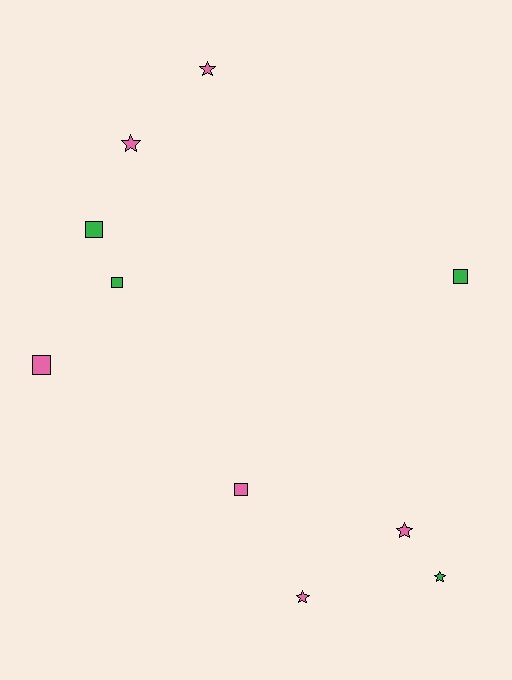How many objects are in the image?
There are 10 objects.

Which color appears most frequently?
Pink, with 6 objects.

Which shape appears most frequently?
Star, with 5 objects.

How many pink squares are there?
There are 2 pink squares.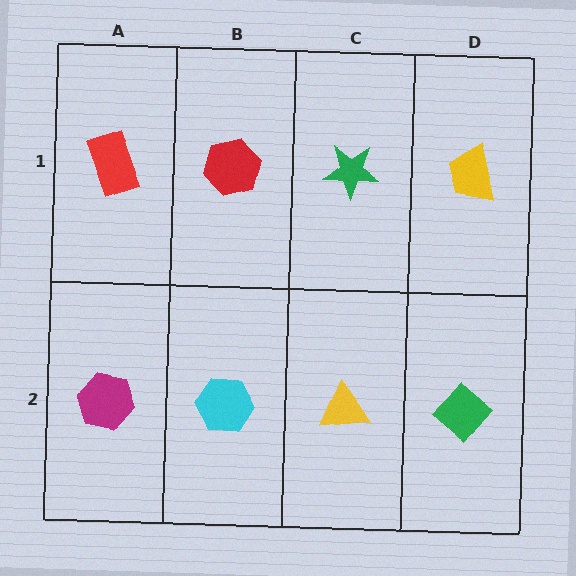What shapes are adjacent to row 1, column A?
A magenta hexagon (row 2, column A), a red hexagon (row 1, column B).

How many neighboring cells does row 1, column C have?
3.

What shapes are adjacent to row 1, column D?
A green diamond (row 2, column D), a green star (row 1, column C).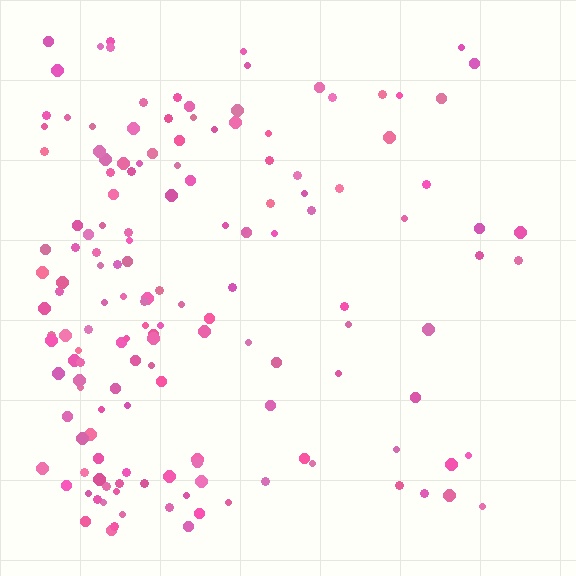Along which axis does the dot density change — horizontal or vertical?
Horizontal.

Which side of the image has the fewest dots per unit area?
The right.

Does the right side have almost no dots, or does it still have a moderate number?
Still a moderate number, just noticeably fewer than the left.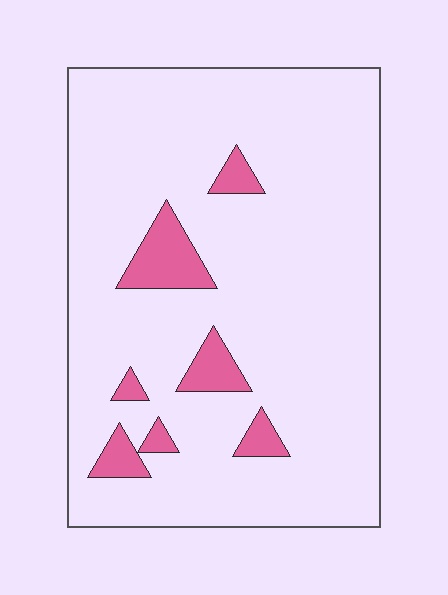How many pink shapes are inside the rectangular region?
7.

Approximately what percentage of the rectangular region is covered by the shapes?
Approximately 10%.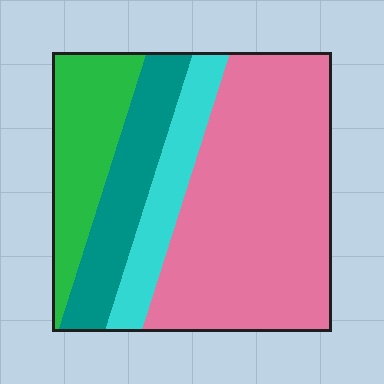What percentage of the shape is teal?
Teal covers around 15% of the shape.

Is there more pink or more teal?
Pink.